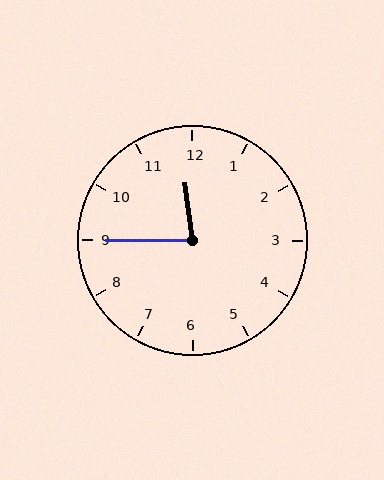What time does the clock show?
11:45.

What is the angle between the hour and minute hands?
Approximately 82 degrees.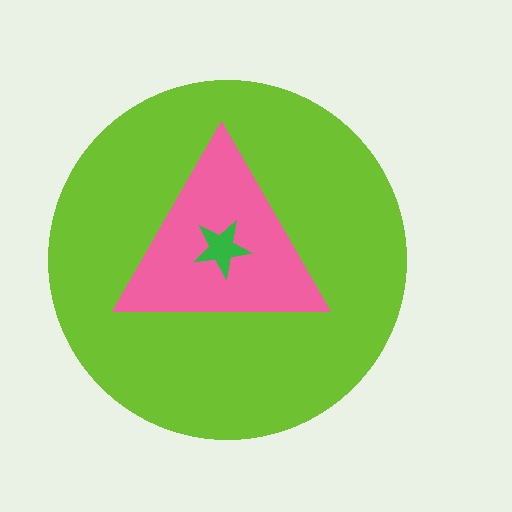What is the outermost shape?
The lime circle.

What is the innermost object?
The green star.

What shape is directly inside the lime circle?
The pink triangle.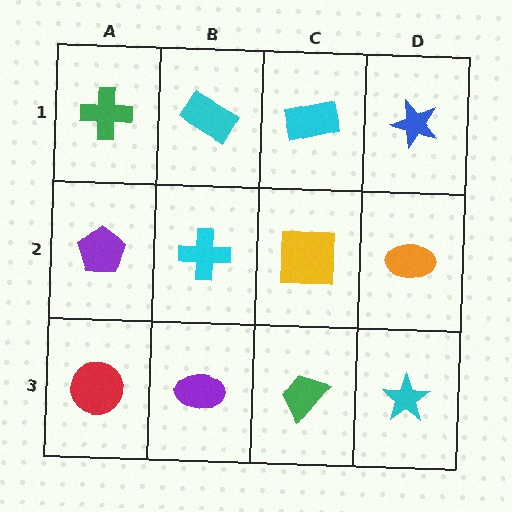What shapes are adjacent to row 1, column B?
A cyan cross (row 2, column B), a green cross (row 1, column A), a cyan rectangle (row 1, column C).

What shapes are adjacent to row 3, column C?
A yellow square (row 2, column C), a purple ellipse (row 3, column B), a cyan star (row 3, column D).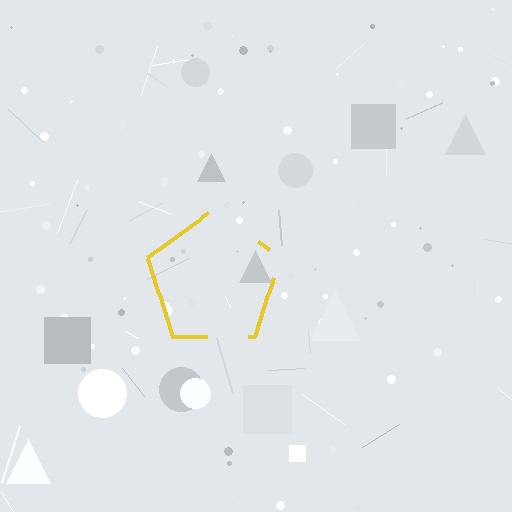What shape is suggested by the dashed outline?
The dashed outline suggests a pentagon.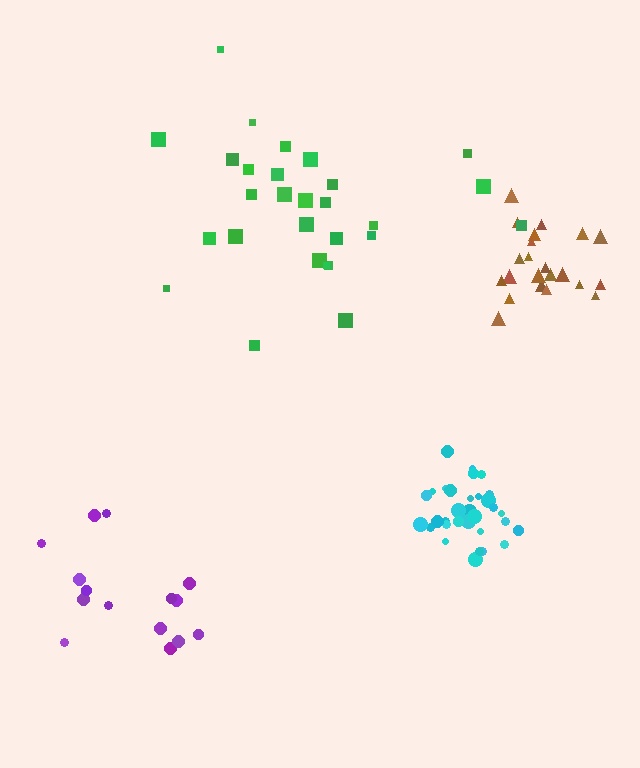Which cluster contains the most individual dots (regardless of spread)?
Cyan (32).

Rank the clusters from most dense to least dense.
cyan, brown, purple, green.